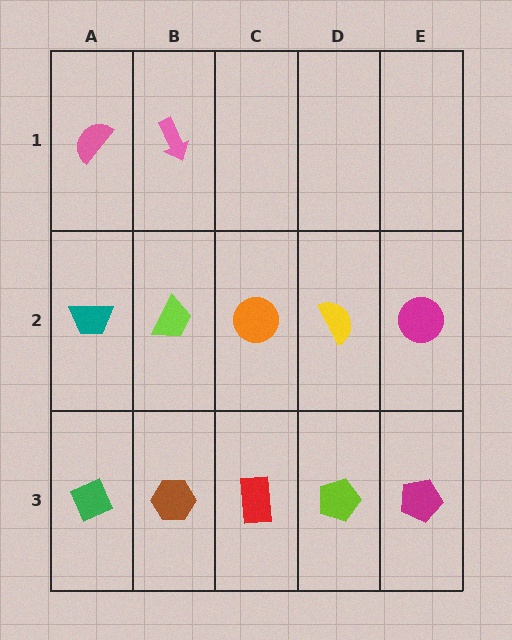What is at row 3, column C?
A red rectangle.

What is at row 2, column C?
An orange circle.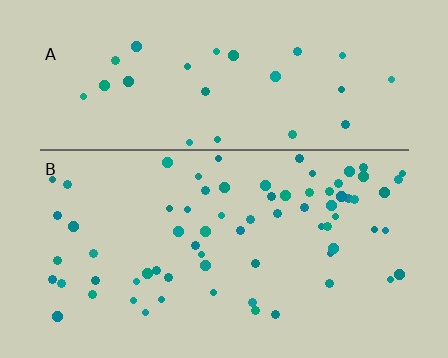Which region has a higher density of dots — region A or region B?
B (the bottom).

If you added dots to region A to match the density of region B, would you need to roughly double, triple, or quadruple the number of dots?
Approximately double.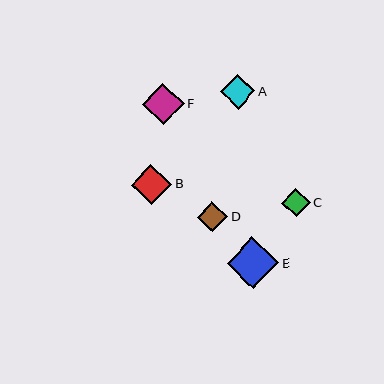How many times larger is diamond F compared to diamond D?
Diamond F is approximately 1.4 times the size of diamond D.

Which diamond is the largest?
Diamond E is the largest with a size of approximately 51 pixels.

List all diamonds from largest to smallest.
From largest to smallest: E, F, B, A, D, C.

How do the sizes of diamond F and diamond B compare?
Diamond F and diamond B are approximately the same size.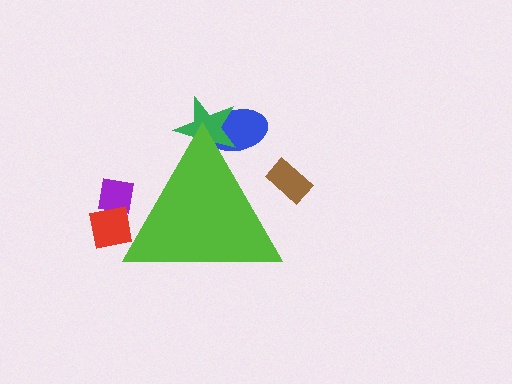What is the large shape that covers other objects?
A lime triangle.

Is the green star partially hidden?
Yes, the green star is partially hidden behind the lime triangle.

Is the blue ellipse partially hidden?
Yes, the blue ellipse is partially hidden behind the lime triangle.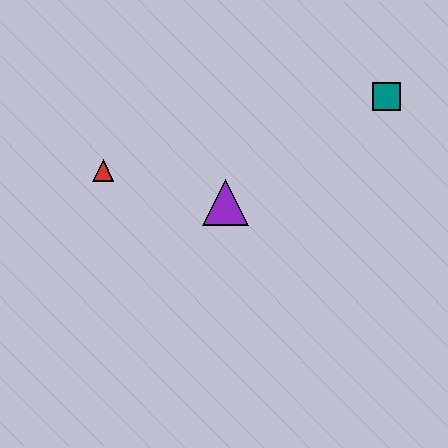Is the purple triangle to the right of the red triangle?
Yes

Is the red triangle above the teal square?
No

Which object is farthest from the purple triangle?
The teal square is farthest from the purple triangle.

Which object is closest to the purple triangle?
The red triangle is closest to the purple triangle.